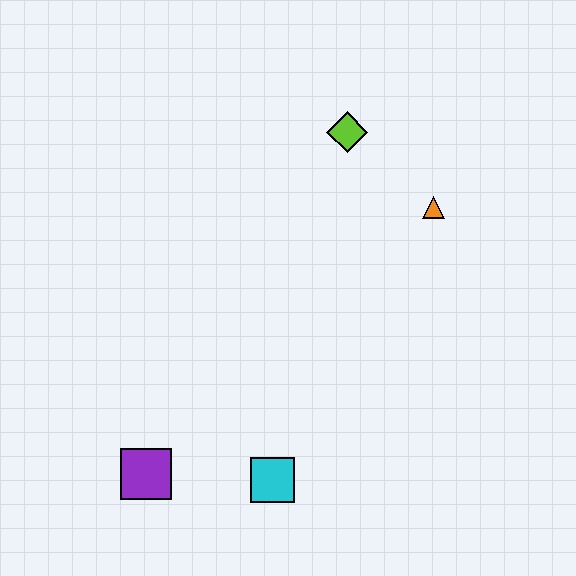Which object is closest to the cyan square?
The purple square is closest to the cyan square.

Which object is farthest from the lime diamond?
The purple square is farthest from the lime diamond.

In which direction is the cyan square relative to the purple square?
The cyan square is to the right of the purple square.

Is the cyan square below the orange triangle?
Yes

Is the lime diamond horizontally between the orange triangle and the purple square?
Yes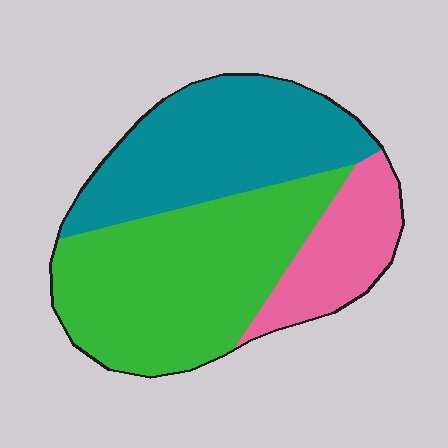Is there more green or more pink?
Green.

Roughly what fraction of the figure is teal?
Teal covers about 35% of the figure.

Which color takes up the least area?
Pink, at roughly 20%.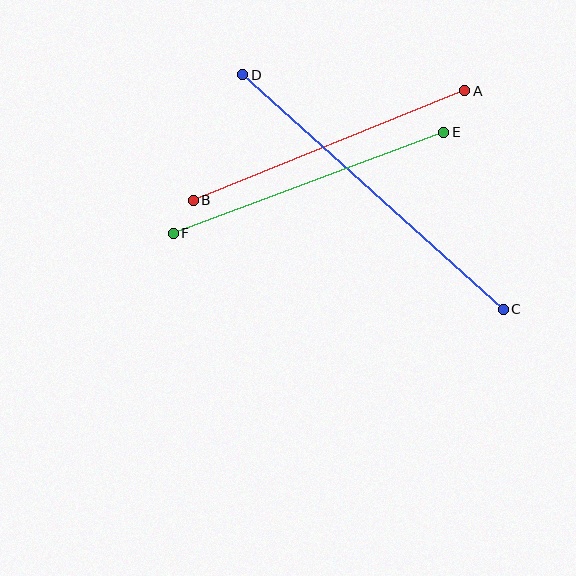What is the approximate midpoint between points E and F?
The midpoint is at approximately (308, 183) pixels.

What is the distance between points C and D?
The distance is approximately 350 pixels.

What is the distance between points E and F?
The distance is approximately 289 pixels.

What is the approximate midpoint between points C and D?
The midpoint is at approximately (373, 192) pixels.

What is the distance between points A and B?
The distance is approximately 293 pixels.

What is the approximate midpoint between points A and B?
The midpoint is at approximately (329, 145) pixels.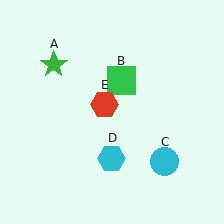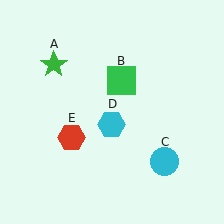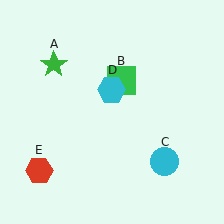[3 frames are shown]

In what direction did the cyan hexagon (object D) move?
The cyan hexagon (object D) moved up.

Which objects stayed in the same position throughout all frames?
Green star (object A) and green square (object B) and cyan circle (object C) remained stationary.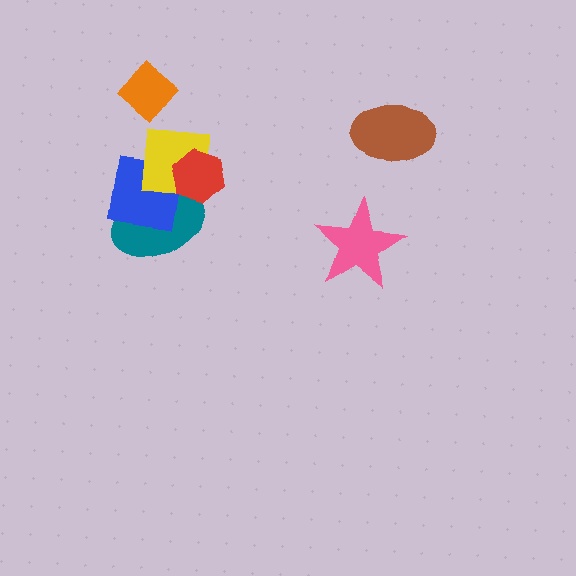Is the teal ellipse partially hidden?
Yes, it is partially covered by another shape.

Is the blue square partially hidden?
Yes, it is partially covered by another shape.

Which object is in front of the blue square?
The yellow square is in front of the blue square.